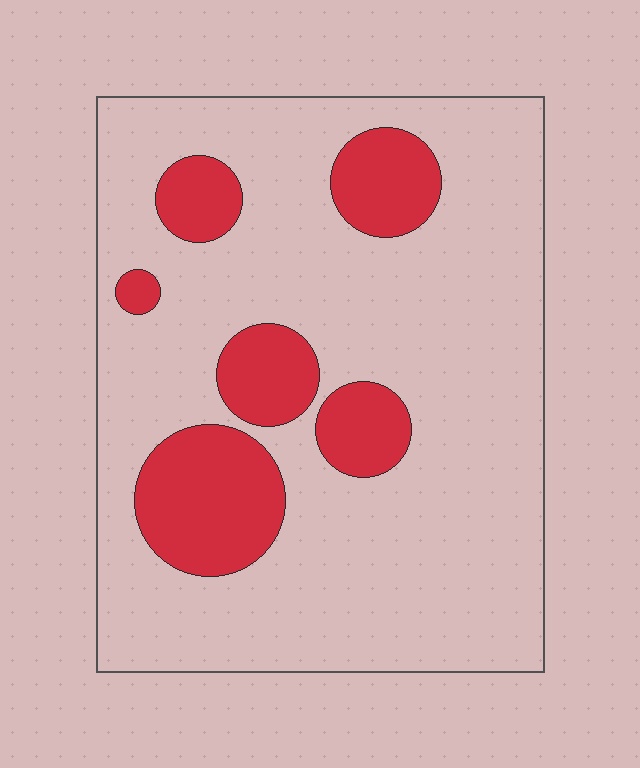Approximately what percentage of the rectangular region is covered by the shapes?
Approximately 20%.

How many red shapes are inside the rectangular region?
6.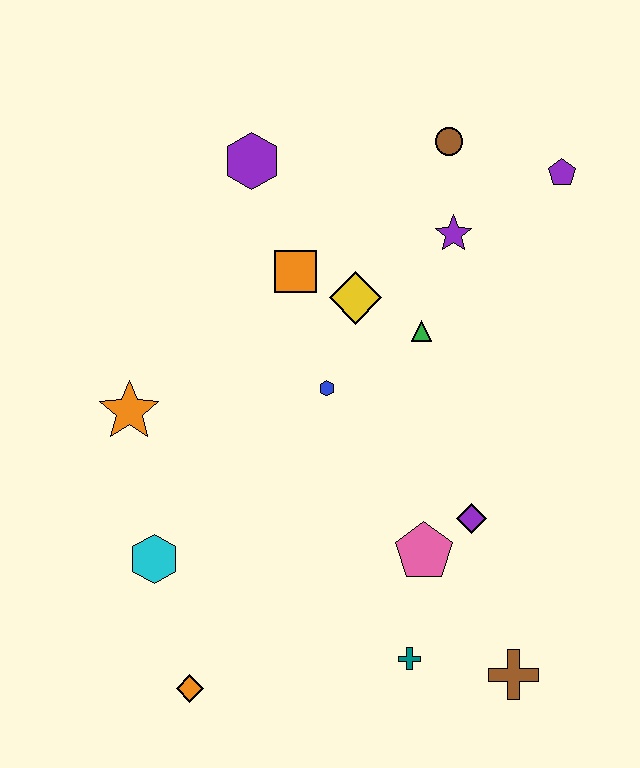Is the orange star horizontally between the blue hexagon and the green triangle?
No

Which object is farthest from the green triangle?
The orange diamond is farthest from the green triangle.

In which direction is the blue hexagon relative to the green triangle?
The blue hexagon is to the left of the green triangle.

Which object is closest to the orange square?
The yellow diamond is closest to the orange square.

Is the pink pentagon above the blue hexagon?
No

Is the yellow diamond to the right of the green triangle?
No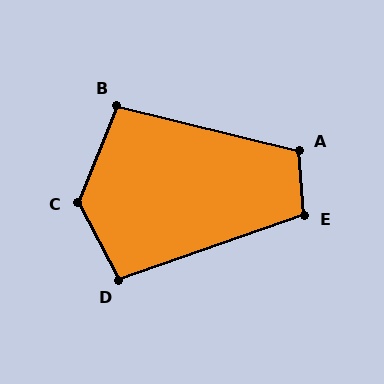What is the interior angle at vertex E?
Approximately 105 degrees (obtuse).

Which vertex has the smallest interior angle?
B, at approximately 98 degrees.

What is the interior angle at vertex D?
Approximately 98 degrees (obtuse).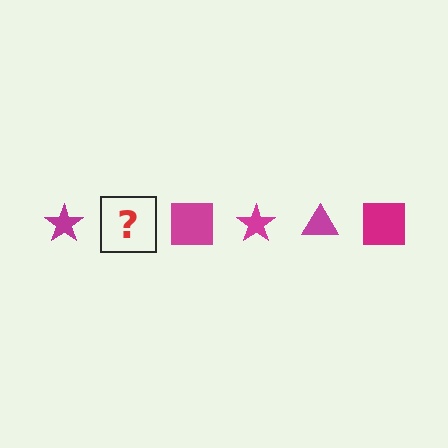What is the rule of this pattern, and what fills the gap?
The rule is that the pattern cycles through star, triangle, square shapes in magenta. The gap should be filled with a magenta triangle.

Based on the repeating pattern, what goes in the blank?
The blank should be a magenta triangle.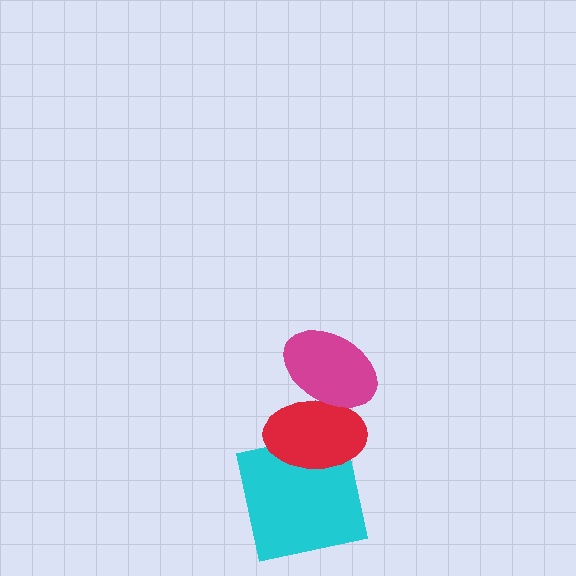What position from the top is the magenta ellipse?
The magenta ellipse is 1st from the top.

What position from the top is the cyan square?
The cyan square is 3rd from the top.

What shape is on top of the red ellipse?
The magenta ellipse is on top of the red ellipse.